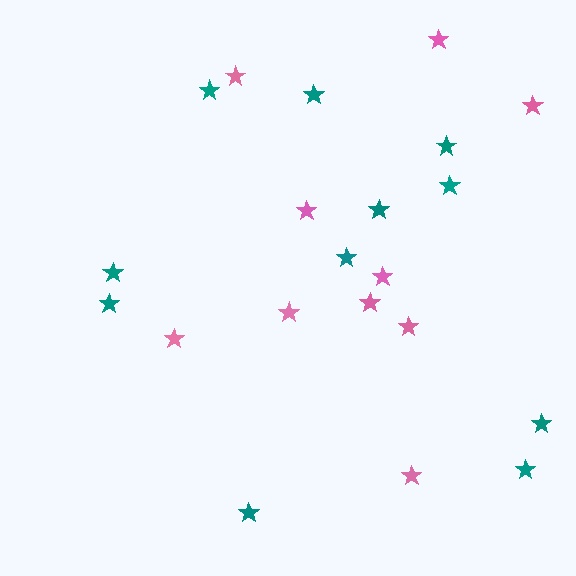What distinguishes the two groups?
There are 2 groups: one group of teal stars (11) and one group of pink stars (10).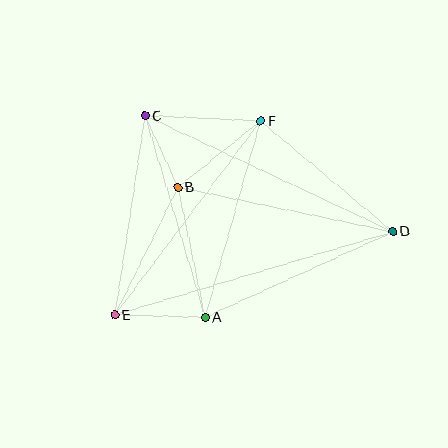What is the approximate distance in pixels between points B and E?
The distance between B and E is approximately 142 pixels.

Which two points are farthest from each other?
Points D and E are farthest from each other.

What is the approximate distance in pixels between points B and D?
The distance between B and D is approximately 219 pixels.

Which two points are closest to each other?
Points B and C are closest to each other.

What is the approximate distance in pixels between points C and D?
The distance between C and D is approximately 273 pixels.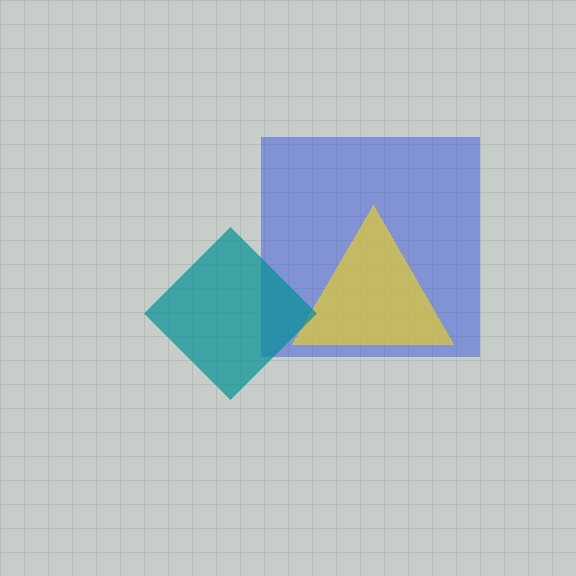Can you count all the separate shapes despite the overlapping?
Yes, there are 3 separate shapes.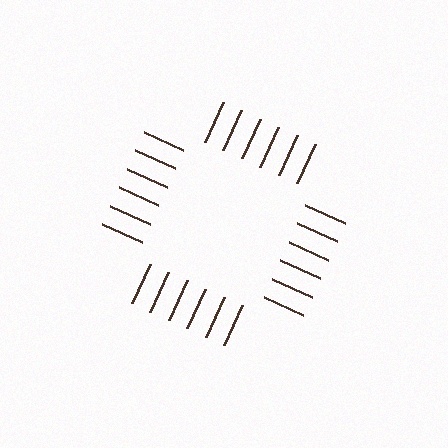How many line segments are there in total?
24 — 6 along each of the 4 edges.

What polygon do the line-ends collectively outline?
An illusory square — the line segments terminate on its edges but no continuous stroke is drawn.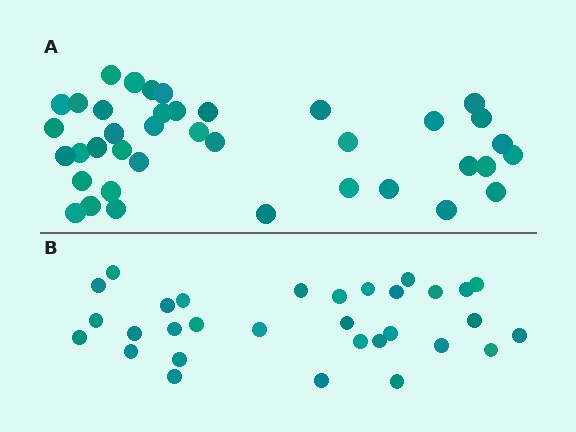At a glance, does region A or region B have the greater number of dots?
Region A (the top region) has more dots.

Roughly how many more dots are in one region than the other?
Region A has roughly 8 or so more dots than region B.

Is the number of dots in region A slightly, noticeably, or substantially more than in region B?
Region A has noticeably more, but not dramatically so. The ratio is roughly 1.3 to 1.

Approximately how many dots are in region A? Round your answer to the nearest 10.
About 40 dots. (The exact count is 39, which rounds to 40.)